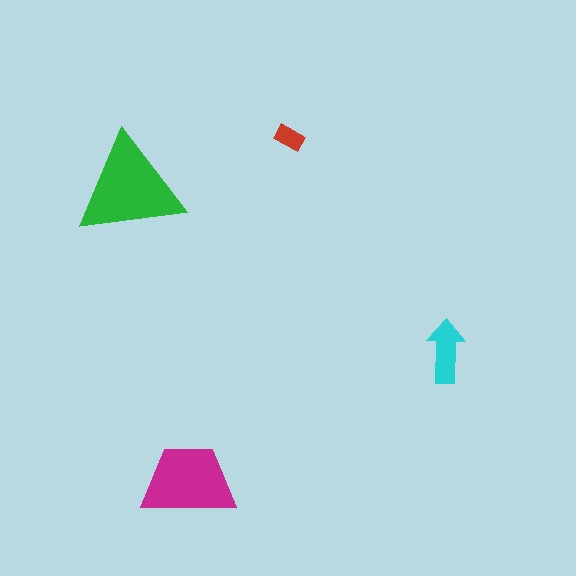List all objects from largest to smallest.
The green triangle, the magenta trapezoid, the cyan arrow, the red rectangle.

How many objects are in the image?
There are 4 objects in the image.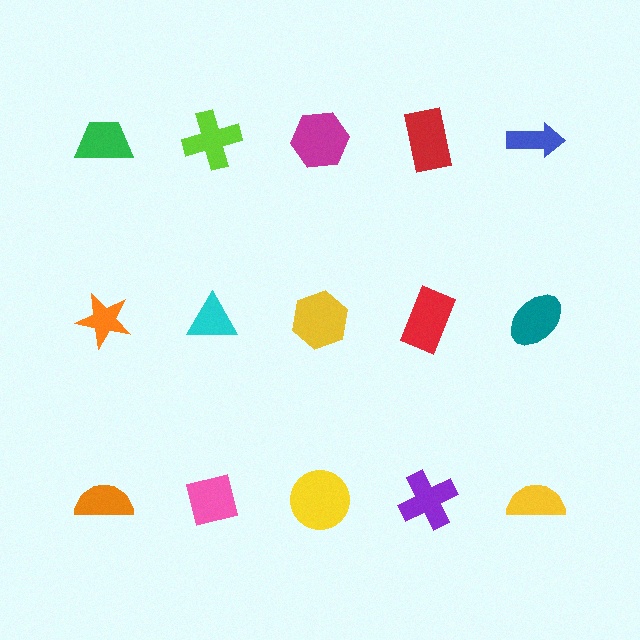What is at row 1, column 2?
A lime cross.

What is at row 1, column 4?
A red rectangle.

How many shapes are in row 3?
5 shapes.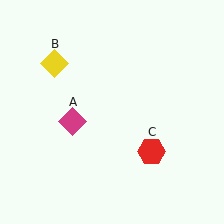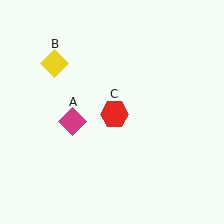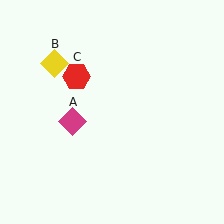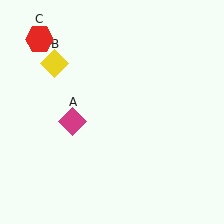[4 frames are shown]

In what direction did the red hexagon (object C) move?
The red hexagon (object C) moved up and to the left.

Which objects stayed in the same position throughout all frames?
Magenta diamond (object A) and yellow diamond (object B) remained stationary.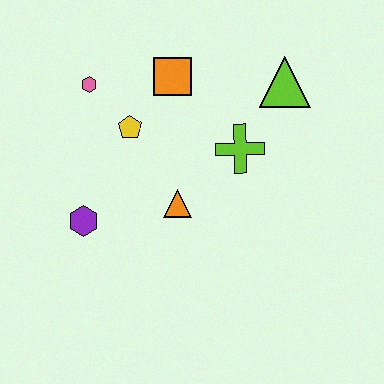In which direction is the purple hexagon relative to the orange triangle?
The purple hexagon is to the left of the orange triangle.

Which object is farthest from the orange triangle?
The lime triangle is farthest from the orange triangle.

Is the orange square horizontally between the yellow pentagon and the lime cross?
Yes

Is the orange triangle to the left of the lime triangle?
Yes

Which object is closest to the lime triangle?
The lime cross is closest to the lime triangle.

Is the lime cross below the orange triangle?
No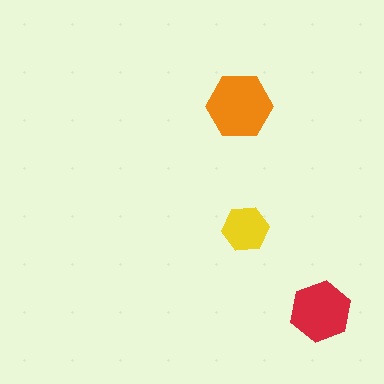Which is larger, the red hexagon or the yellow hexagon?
The red one.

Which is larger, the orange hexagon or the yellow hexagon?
The orange one.